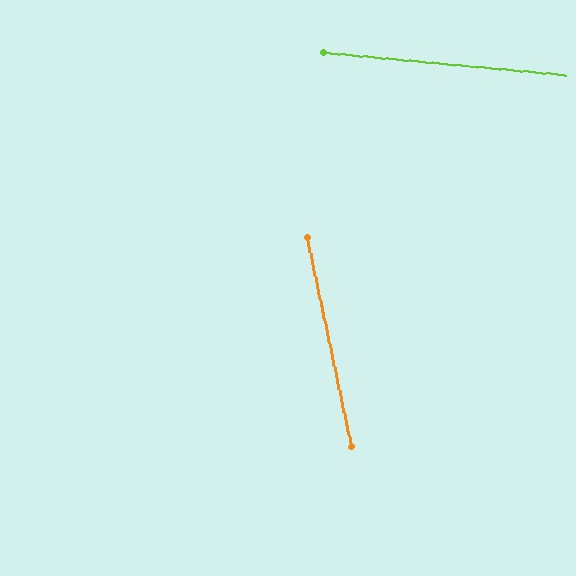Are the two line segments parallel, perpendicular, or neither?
Neither parallel nor perpendicular — they differ by about 73°.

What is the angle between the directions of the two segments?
Approximately 73 degrees.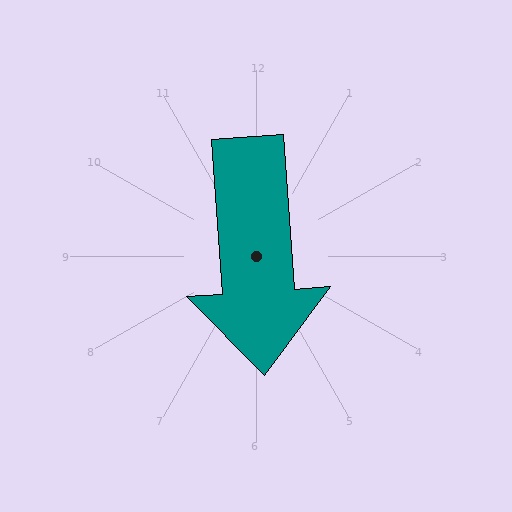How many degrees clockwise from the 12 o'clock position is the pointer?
Approximately 176 degrees.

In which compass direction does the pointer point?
South.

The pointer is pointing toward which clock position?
Roughly 6 o'clock.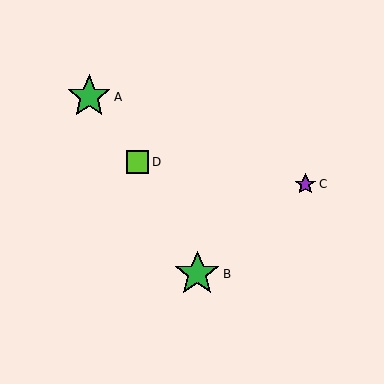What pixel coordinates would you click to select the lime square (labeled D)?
Click at (138, 162) to select the lime square D.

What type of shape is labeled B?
Shape B is a green star.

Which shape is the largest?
The green star (labeled B) is the largest.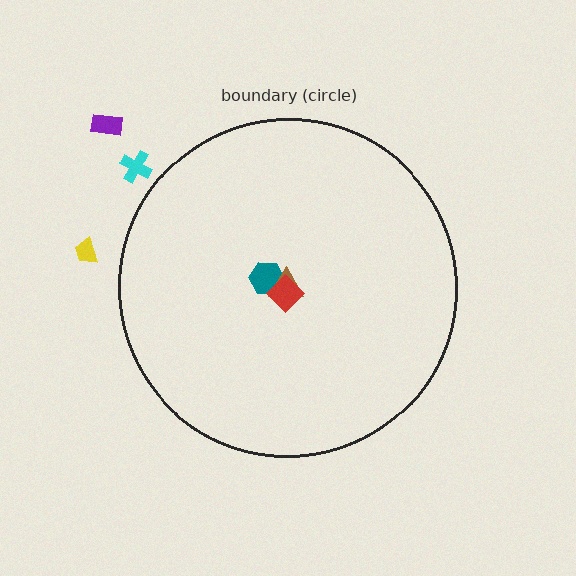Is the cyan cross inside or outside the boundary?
Outside.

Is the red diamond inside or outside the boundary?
Inside.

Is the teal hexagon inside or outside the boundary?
Inside.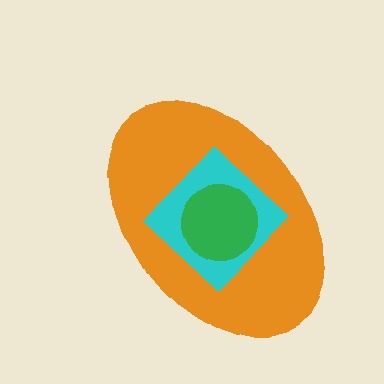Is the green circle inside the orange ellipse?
Yes.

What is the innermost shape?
The green circle.